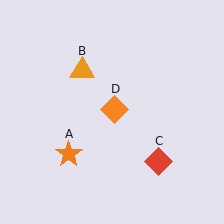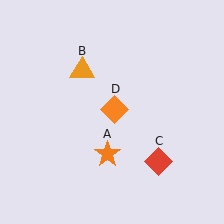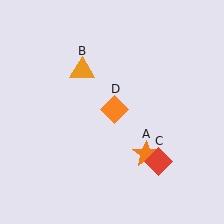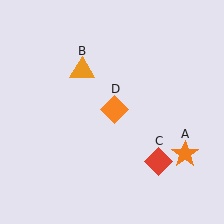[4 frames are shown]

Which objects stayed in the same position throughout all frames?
Orange triangle (object B) and red diamond (object C) and orange diamond (object D) remained stationary.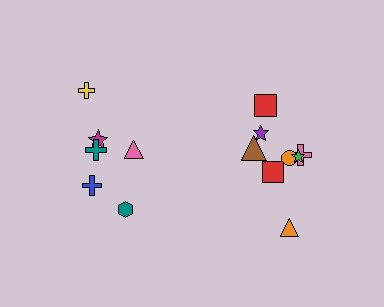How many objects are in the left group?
There are 6 objects.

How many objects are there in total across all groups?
There are 14 objects.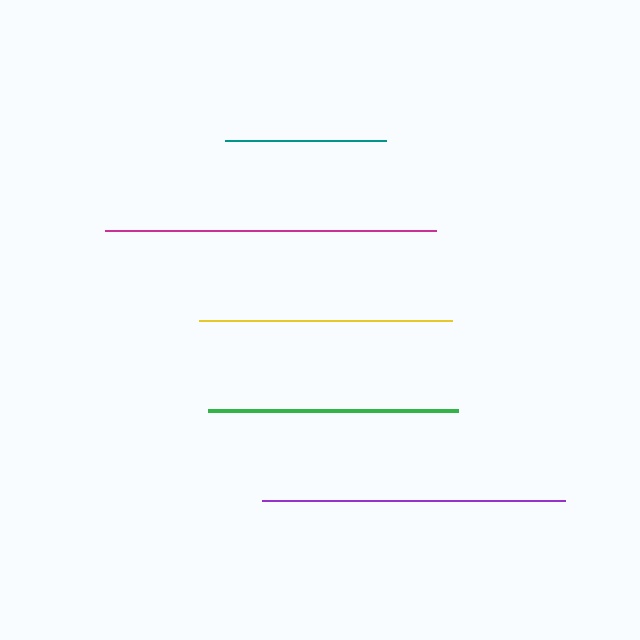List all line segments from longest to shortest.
From longest to shortest: magenta, purple, yellow, green, teal.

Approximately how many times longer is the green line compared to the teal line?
The green line is approximately 1.6 times the length of the teal line.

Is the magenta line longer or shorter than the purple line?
The magenta line is longer than the purple line.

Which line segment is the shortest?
The teal line is the shortest at approximately 162 pixels.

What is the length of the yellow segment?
The yellow segment is approximately 253 pixels long.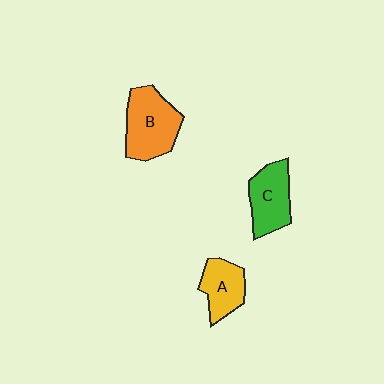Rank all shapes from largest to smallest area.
From largest to smallest: B (orange), C (green), A (yellow).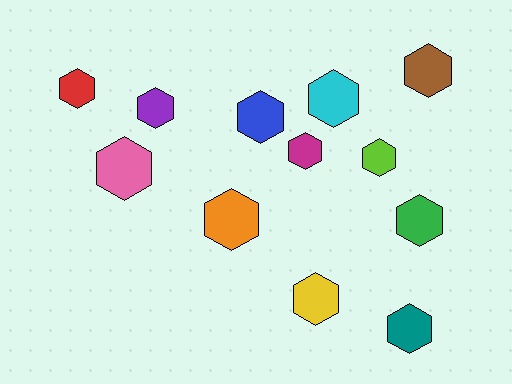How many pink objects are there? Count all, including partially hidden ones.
There is 1 pink object.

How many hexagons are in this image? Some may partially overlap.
There are 12 hexagons.